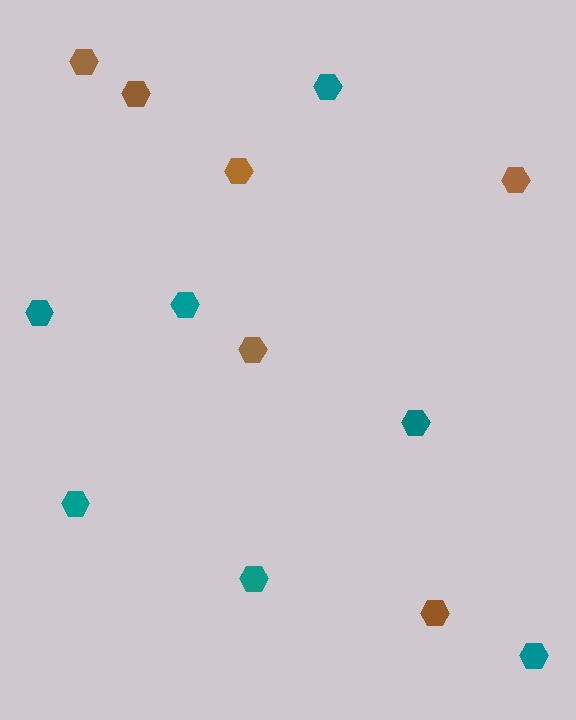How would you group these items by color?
There are 2 groups: one group of brown hexagons (6) and one group of teal hexagons (7).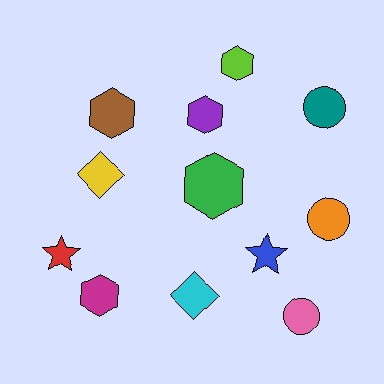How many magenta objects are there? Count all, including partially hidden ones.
There is 1 magenta object.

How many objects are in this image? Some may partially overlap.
There are 12 objects.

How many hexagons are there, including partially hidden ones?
There are 5 hexagons.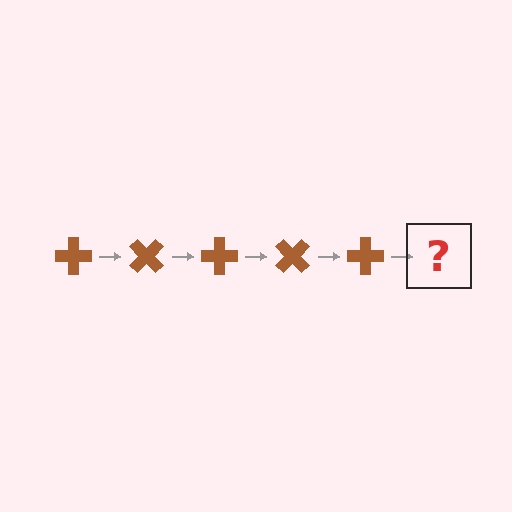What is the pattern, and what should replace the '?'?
The pattern is that the cross rotates 45 degrees each step. The '?' should be a brown cross rotated 225 degrees.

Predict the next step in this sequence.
The next step is a brown cross rotated 225 degrees.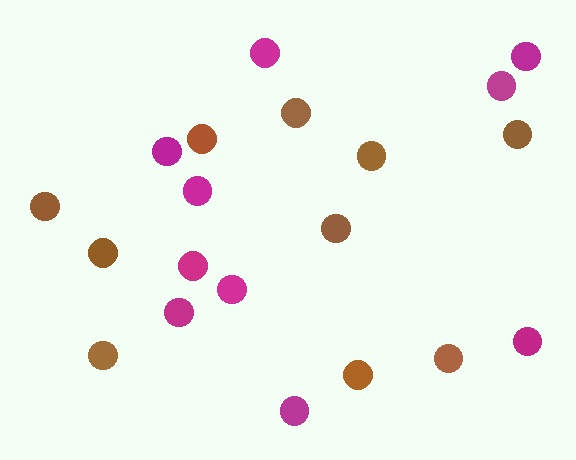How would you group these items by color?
There are 2 groups: one group of brown circles (10) and one group of magenta circles (10).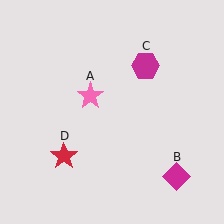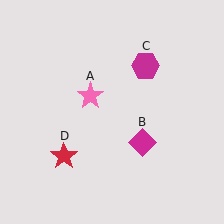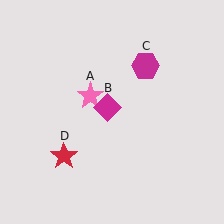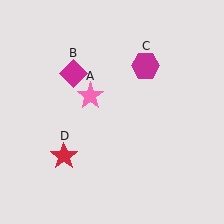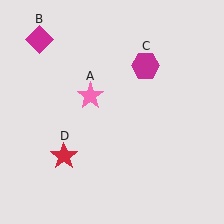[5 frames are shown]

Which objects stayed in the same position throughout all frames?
Pink star (object A) and magenta hexagon (object C) and red star (object D) remained stationary.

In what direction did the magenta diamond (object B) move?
The magenta diamond (object B) moved up and to the left.